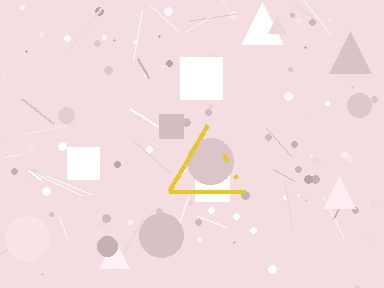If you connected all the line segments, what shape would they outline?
They would outline a triangle.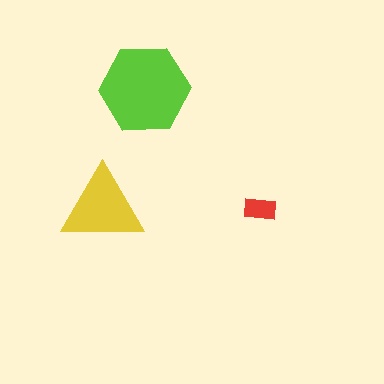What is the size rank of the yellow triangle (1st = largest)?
2nd.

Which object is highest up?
The lime hexagon is topmost.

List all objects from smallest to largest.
The red rectangle, the yellow triangle, the lime hexagon.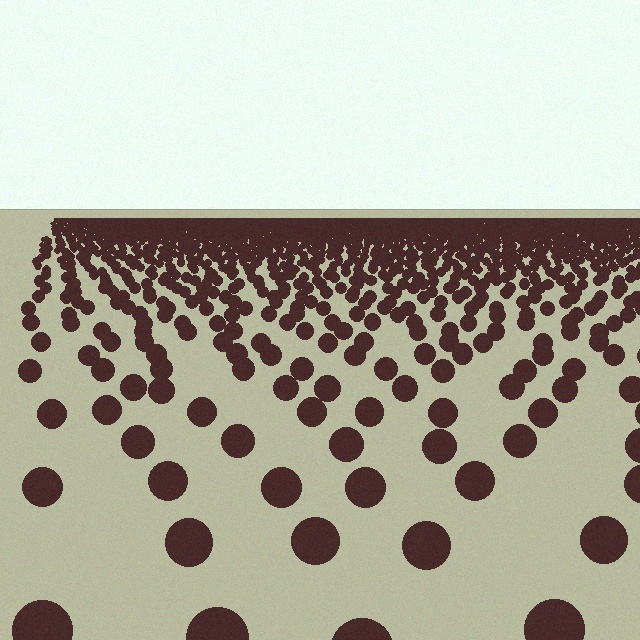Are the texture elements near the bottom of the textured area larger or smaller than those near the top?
Larger. Near the bottom, elements are closer to the viewer and appear at a bigger on-screen size.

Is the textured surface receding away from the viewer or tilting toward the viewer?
The surface is receding away from the viewer. Texture elements get smaller and denser toward the top.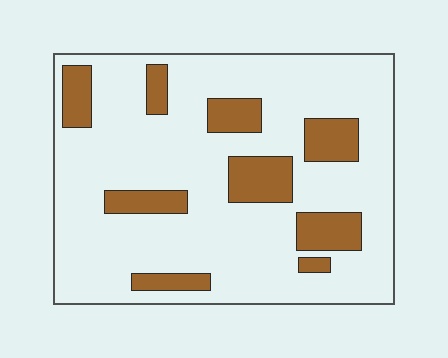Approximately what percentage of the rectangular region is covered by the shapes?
Approximately 20%.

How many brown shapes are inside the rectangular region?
9.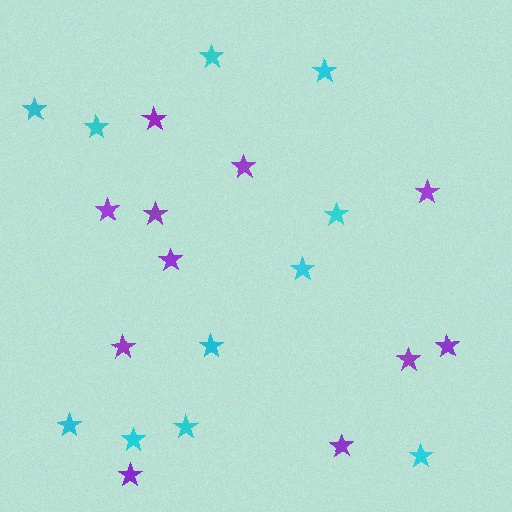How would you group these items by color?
There are 2 groups: one group of cyan stars (11) and one group of purple stars (11).